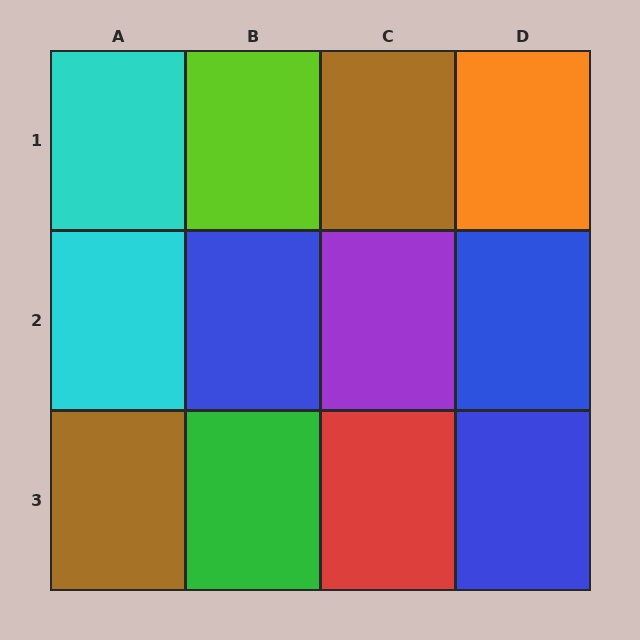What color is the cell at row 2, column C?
Purple.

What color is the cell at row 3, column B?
Green.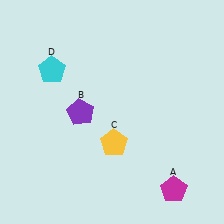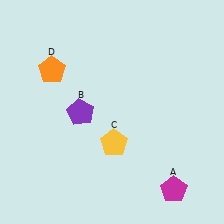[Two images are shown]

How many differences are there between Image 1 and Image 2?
There is 1 difference between the two images.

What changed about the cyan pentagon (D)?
In Image 1, D is cyan. In Image 2, it changed to orange.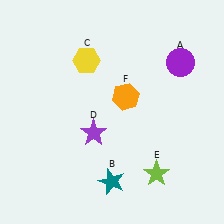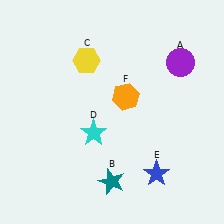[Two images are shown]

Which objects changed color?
D changed from purple to cyan. E changed from lime to blue.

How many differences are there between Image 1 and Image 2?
There are 2 differences between the two images.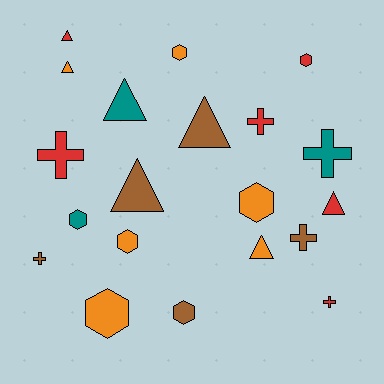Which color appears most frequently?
Orange, with 6 objects.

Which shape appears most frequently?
Triangle, with 7 objects.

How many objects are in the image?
There are 20 objects.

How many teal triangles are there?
There is 1 teal triangle.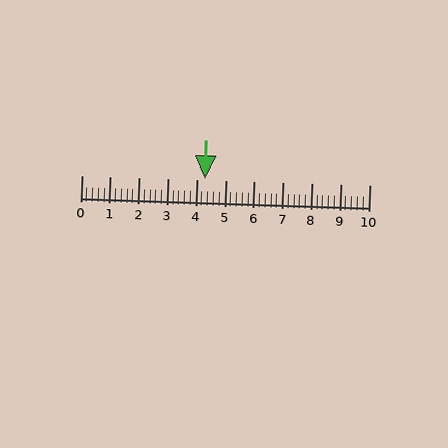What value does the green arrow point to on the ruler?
The green arrow points to approximately 4.3.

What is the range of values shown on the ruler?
The ruler shows values from 0 to 10.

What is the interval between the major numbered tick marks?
The major tick marks are spaced 1 units apart.